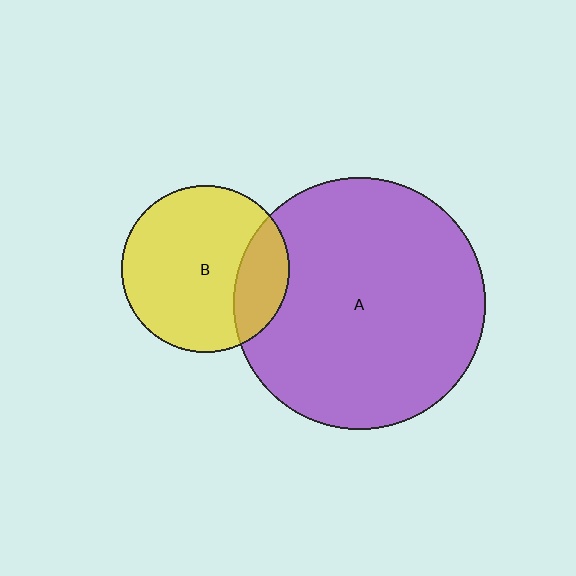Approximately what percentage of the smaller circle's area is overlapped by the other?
Approximately 20%.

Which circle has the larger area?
Circle A (purple).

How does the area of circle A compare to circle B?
Approximately 2.3 times.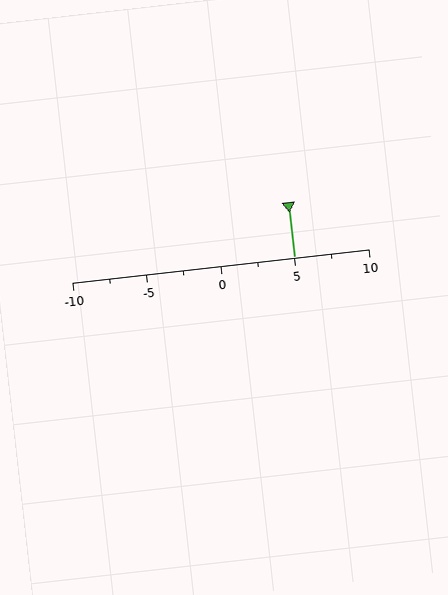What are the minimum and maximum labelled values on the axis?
The axis runs from -10 to 10.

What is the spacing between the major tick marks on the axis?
The major ticks are spaced 5 apart.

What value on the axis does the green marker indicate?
The marker indicates approximately 5.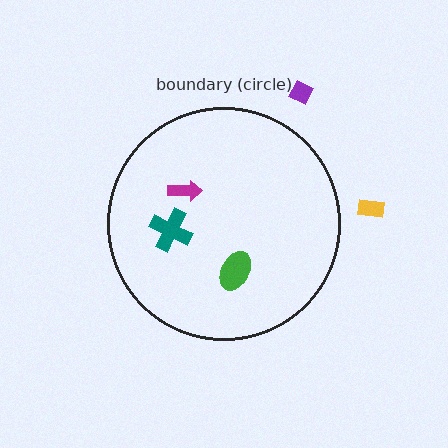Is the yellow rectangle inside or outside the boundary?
Outside.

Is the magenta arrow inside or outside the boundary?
Inside.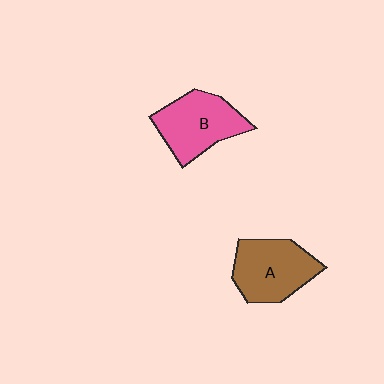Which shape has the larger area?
Shape A (brown).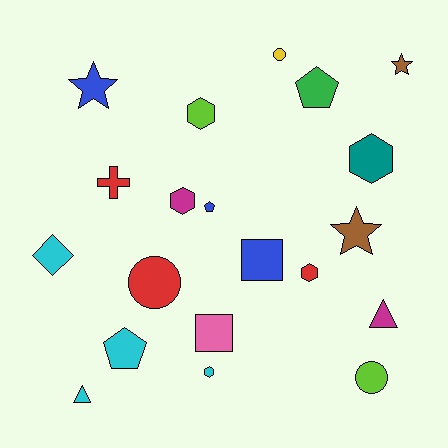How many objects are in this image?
There are 20 objects.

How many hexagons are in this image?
There are 5 hexagons.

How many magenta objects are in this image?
There are 2 magenta objects.